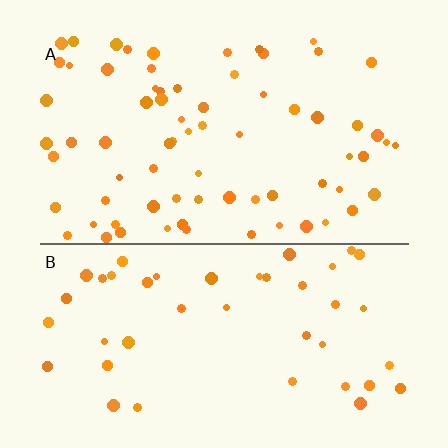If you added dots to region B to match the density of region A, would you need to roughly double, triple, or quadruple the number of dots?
Approximately double.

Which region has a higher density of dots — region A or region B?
A (the top).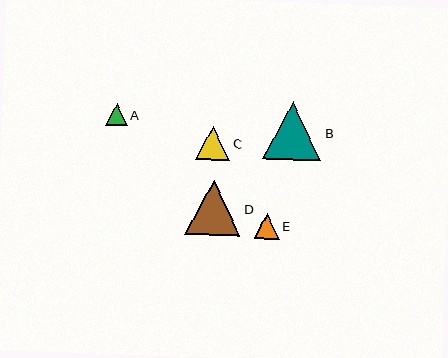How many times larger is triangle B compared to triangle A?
Triangle B is approximately 2.7 times the size of triangle A.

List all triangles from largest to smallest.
From largest to smallest: B, D, C, E, A.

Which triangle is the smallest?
Triangle A is the smallest with a size of approximately 21 pixels.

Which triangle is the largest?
Triangle B is the largest with a size of approximately 58 pixels.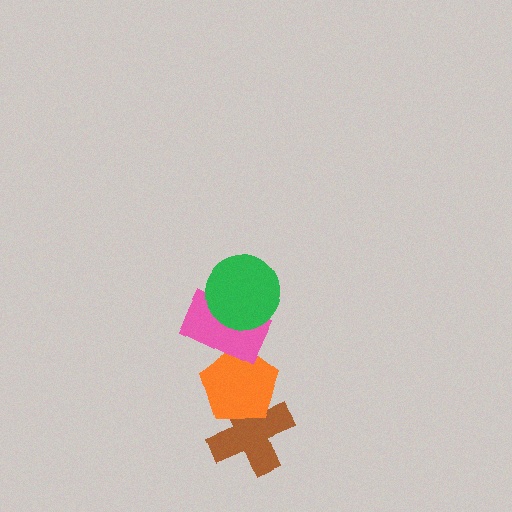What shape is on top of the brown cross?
The orange pentagon is on top of the brown cross.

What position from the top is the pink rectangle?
The pink rectangle is 2nd from the top.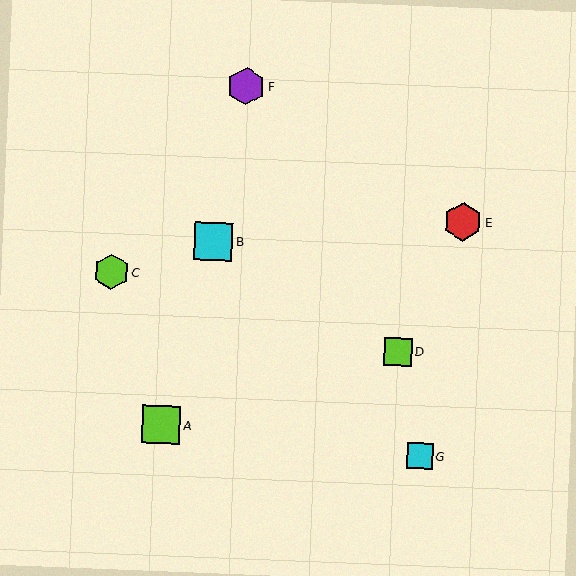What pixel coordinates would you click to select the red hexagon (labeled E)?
Click at (463, 222) to select the red hexagon E.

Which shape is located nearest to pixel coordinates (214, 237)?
The cyan square (labeled B) at (214, 241) is nearest to that location.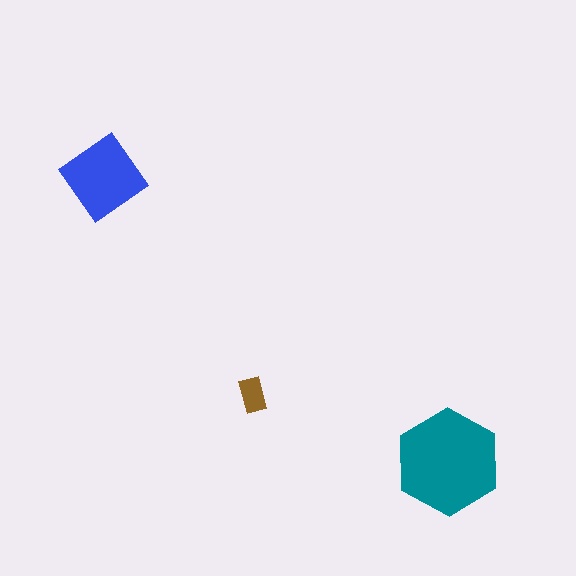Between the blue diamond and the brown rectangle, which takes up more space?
The blue diamond.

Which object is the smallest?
The brown rectangle.